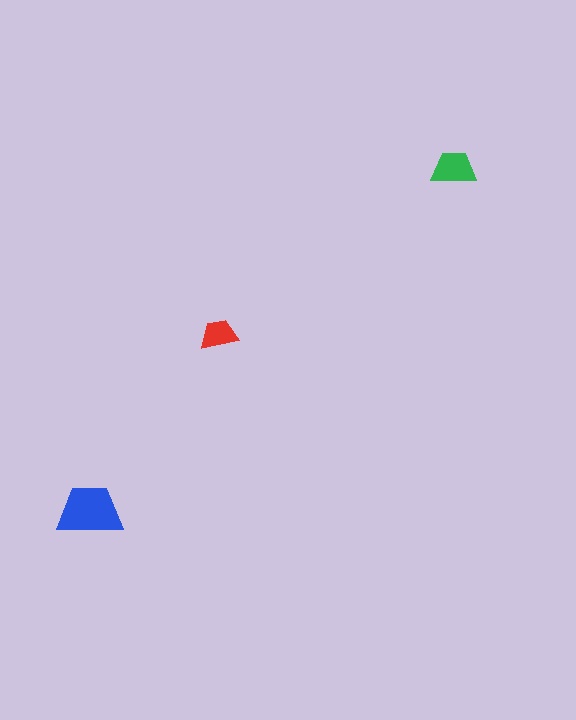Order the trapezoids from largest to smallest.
the blue one, the green one, the red one.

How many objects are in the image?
There are 3 objects in the image.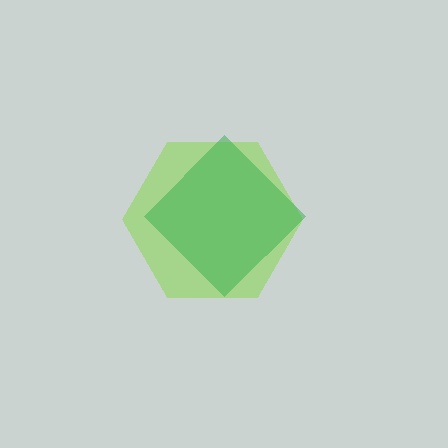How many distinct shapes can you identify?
There are 2 distinct shapes: a lime hexagon, a green diamond.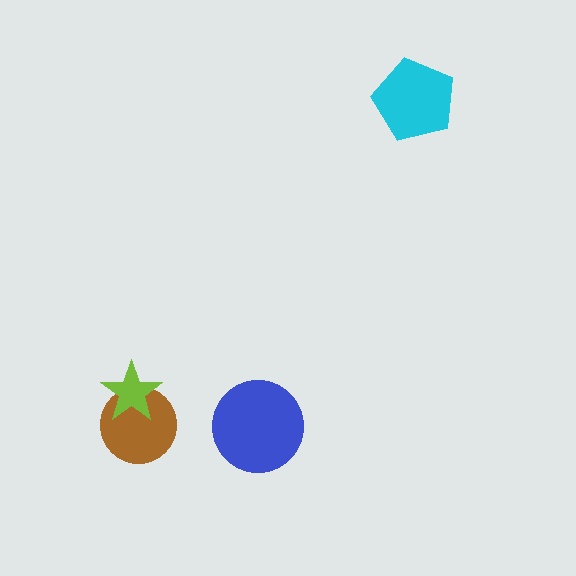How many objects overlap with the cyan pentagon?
0 objects overlap with the cyan pentagon.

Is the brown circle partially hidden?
Yes, it is partially covered by another shape.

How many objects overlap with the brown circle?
1 object overlaps with the brown circle.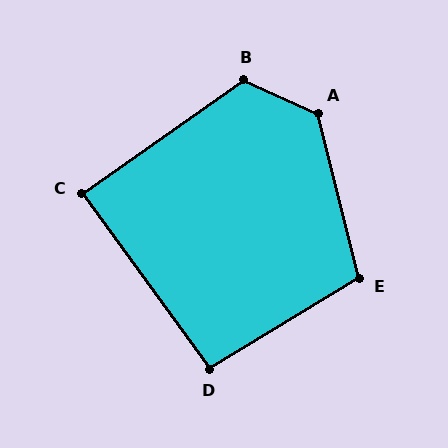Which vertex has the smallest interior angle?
C, at approximately 89 degrees.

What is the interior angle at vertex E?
Approximately 107 degrees (obtuse).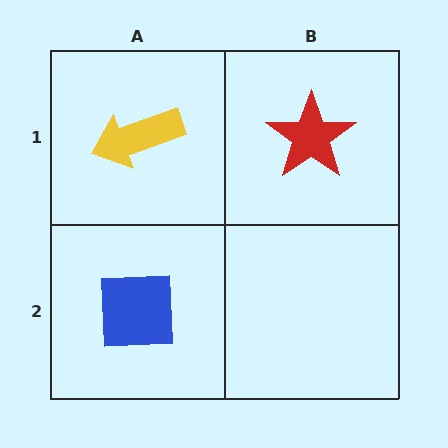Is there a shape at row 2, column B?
No, that cell is empty.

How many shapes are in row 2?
1 shape.